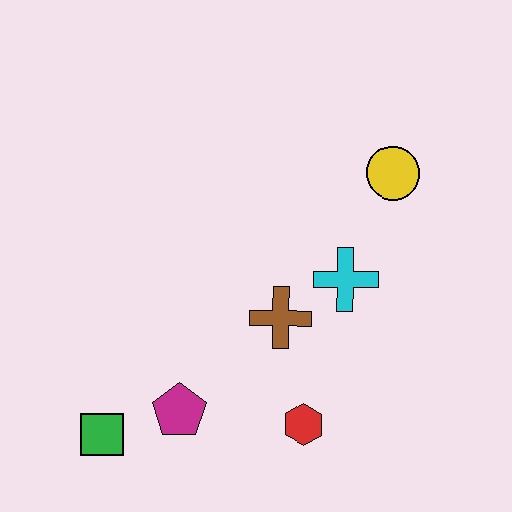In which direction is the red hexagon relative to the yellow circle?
The red hexagon is below the yellow circle.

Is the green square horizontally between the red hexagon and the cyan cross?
No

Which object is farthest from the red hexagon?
The yellow circle is farthest from the red hexagon.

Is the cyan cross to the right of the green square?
Yes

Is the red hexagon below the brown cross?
Yes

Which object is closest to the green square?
The magenta pentagon is closest to the green square.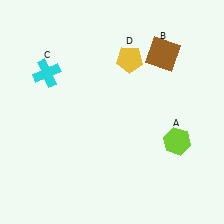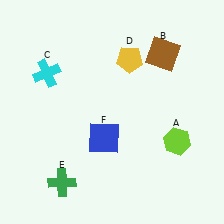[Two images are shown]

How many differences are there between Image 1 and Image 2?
There are 2 differences between the two images.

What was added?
A green cross (E), a blue square (F) were added in Image 2.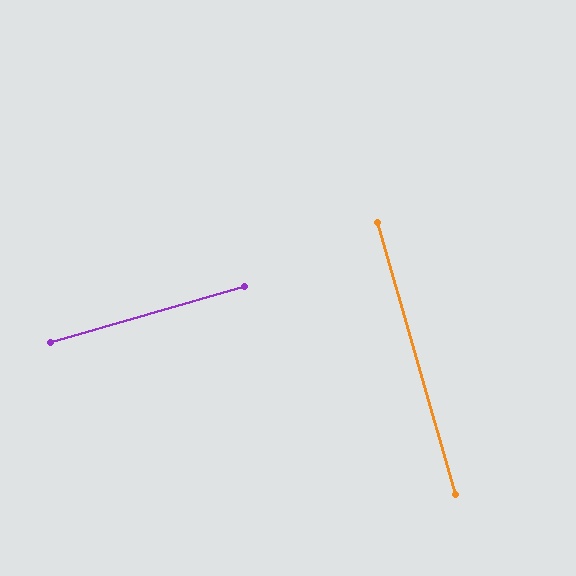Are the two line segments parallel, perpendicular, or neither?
Perpendicular — they meet at approximately 90°.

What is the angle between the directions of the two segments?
Approximately 90 degrees.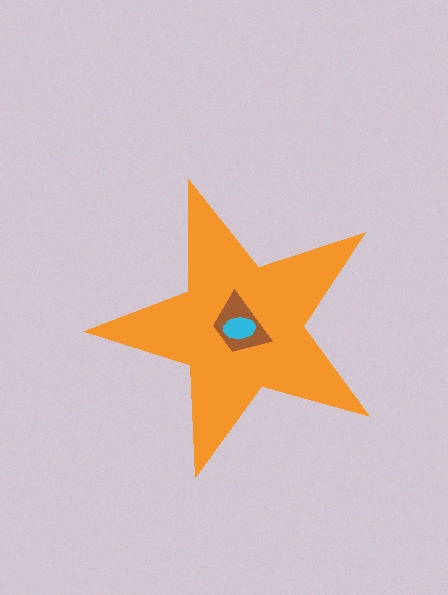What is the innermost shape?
The cyan ellipse.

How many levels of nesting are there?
3.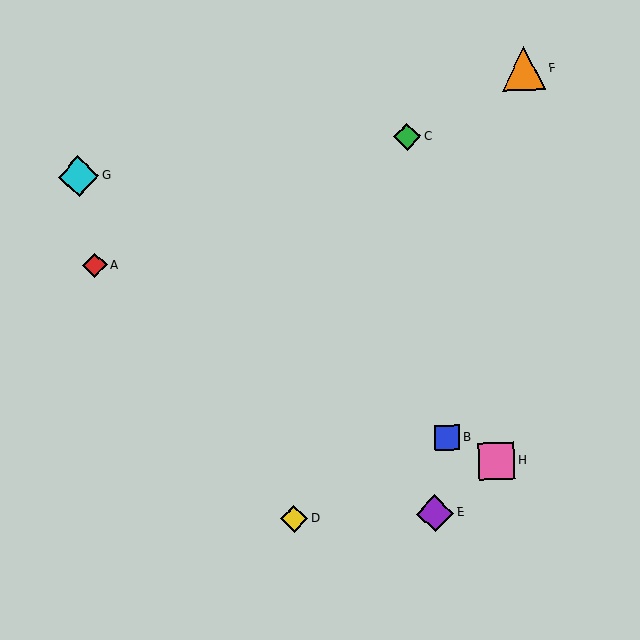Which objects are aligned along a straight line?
Objects A, B, H are aligned along a straight line.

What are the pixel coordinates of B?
Object B is at (447, 437).